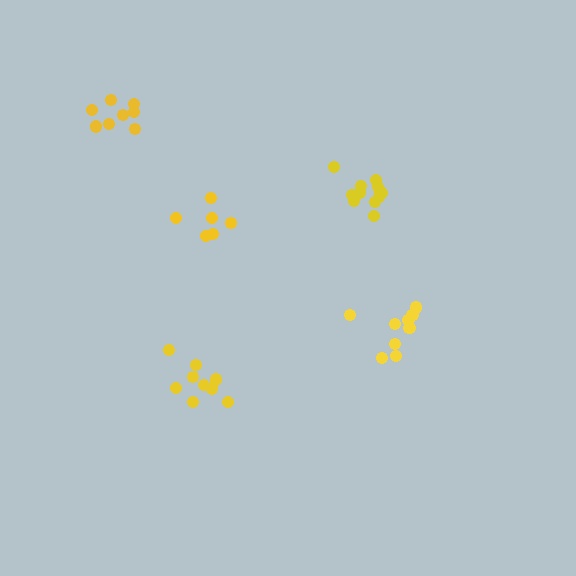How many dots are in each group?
Group 1: 8 dots, Group 2: 10 dots, Group 3: 9 dots, Group 4: 6 dots, Group 5: 12 dots (45 total).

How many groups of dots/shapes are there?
There are 5 groups.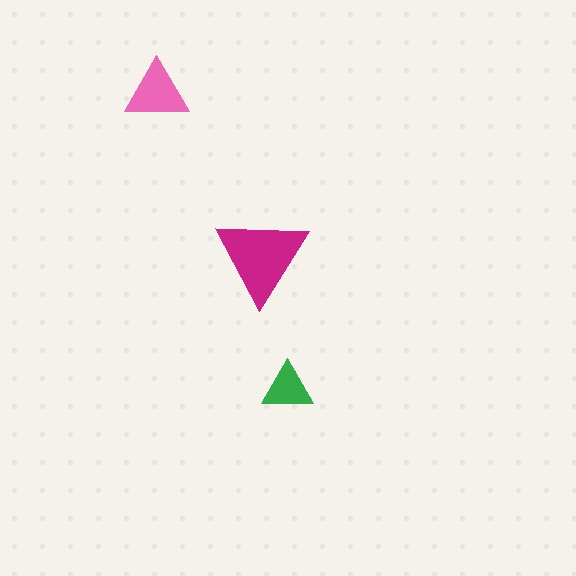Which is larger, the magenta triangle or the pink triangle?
The magenta one.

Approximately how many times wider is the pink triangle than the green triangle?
About 1.5 times wider.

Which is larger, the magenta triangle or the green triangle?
The magenta one.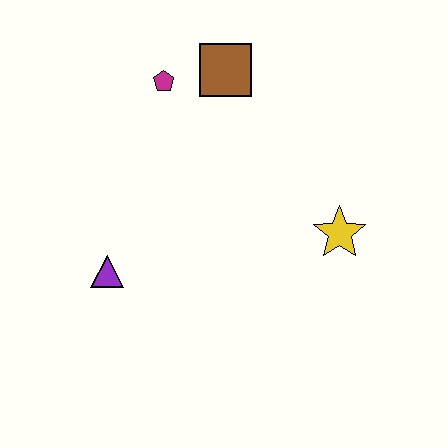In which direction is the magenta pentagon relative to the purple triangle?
The magenta pentagon is above the purple triangle.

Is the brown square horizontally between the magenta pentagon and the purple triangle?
No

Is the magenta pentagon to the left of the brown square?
Yes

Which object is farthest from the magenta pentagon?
The yellow star is farthest from the magenta pentagon.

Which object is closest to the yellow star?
The brown square is closest to the yellow star.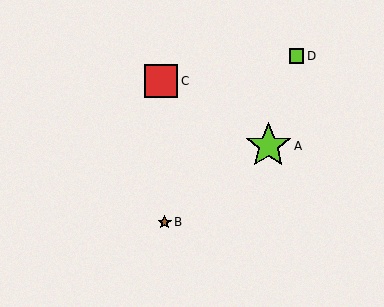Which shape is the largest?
The lime star (labeled A) is the largest.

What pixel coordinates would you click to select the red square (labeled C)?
Click at (161, 81) to select the red square C.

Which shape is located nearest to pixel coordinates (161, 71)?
The red square (labeled C) at (161, 81) is nearest to that location.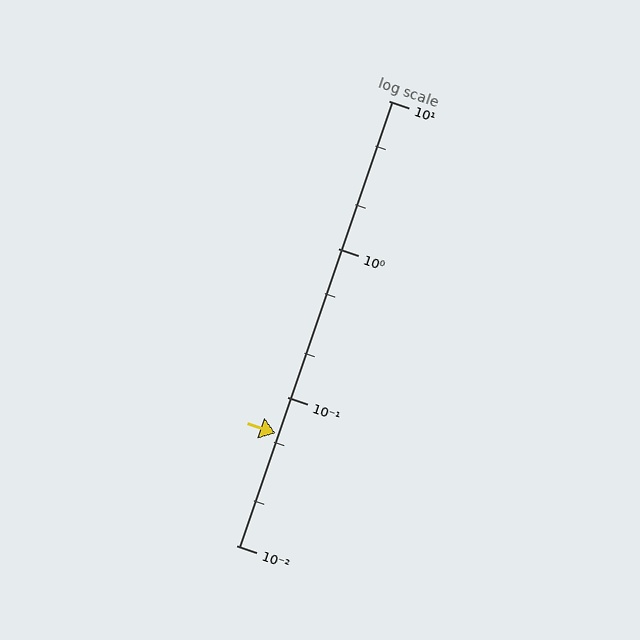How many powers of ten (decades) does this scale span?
The scale spans 3 decades, from 0.01 to 10.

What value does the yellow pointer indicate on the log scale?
The pointer indicates approximately 0.057.